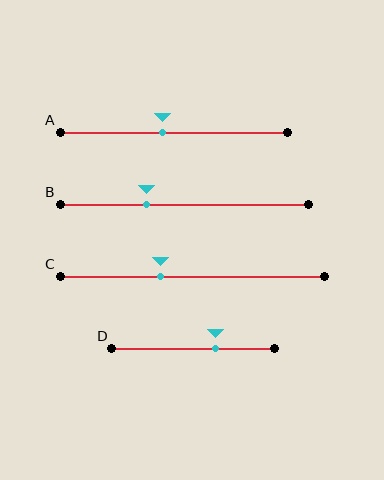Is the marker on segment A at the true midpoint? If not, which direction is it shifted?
No, the marker on segment A is shifted to the left by about 5% of the segment length.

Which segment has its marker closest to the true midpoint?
Segment A has its marker closest to the true midpoint.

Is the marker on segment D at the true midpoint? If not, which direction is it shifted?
No, the marker on segment D is shifted to the right by about 14% of the segment length.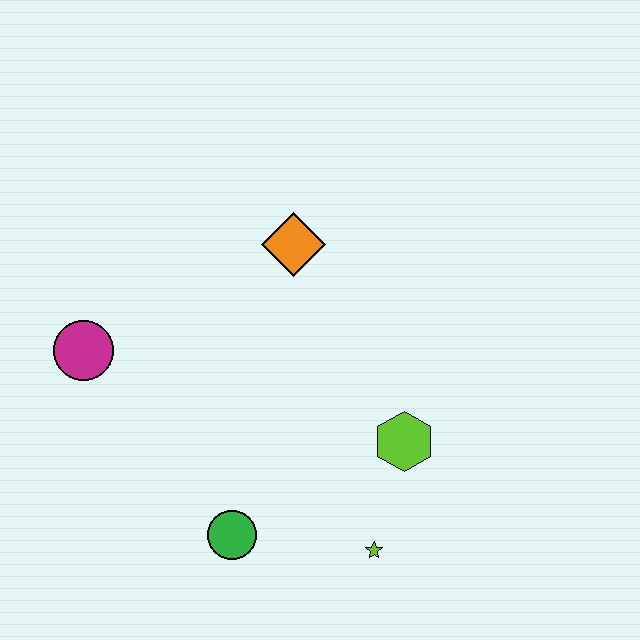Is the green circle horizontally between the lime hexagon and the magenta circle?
Yes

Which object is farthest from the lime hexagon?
The magenta circle is farthest from the lime hexagon.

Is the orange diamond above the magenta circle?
Yes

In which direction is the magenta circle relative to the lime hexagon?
The magenta circle is to the left of the lime hexagon.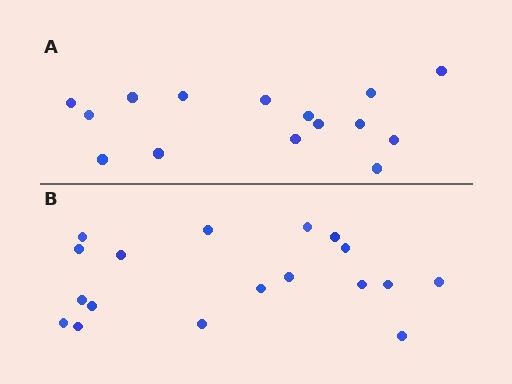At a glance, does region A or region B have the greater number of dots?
Region B (the bottom region) has more dots.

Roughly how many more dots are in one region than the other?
Region B has just a few more — roughly 2 or 3 more dots than region A.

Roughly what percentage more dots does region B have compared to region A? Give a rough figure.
About 20% more.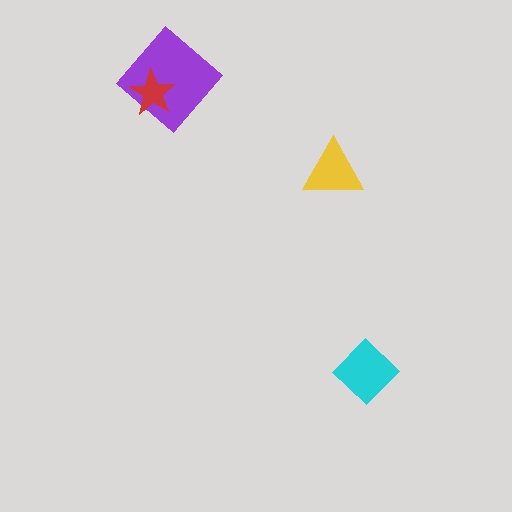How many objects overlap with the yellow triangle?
0 objects overlap with the yellow triangle.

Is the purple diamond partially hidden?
Yes, it is partially covered by another shape.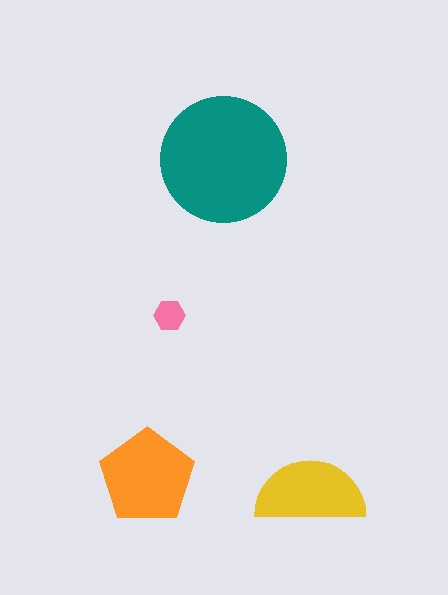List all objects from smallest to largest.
The pink hexagon, the yellow semicircle, the orange pentagon, the teal circle.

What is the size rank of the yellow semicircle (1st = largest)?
3rd.